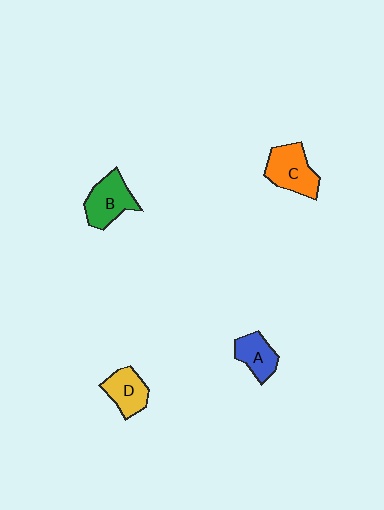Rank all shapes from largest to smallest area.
From largest to smallest: C (orange), B (green), D (yellow), A (blue).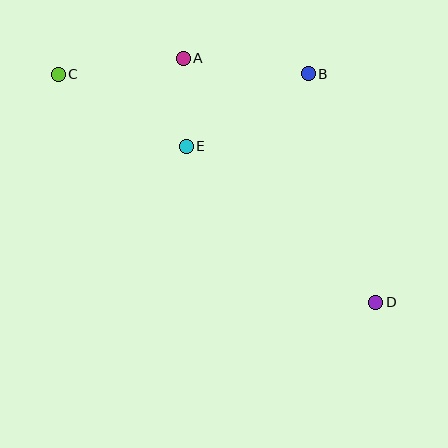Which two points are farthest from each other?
Points C and D are farthest from each other.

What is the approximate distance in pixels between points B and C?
The distance between B and C is approximately 250 pixels.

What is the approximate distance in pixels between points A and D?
The distance between A and D is approximately 311 pixels.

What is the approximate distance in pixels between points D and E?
The distance between D and E is approximately 245 pixels.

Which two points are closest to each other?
Points A and E are closest to each other.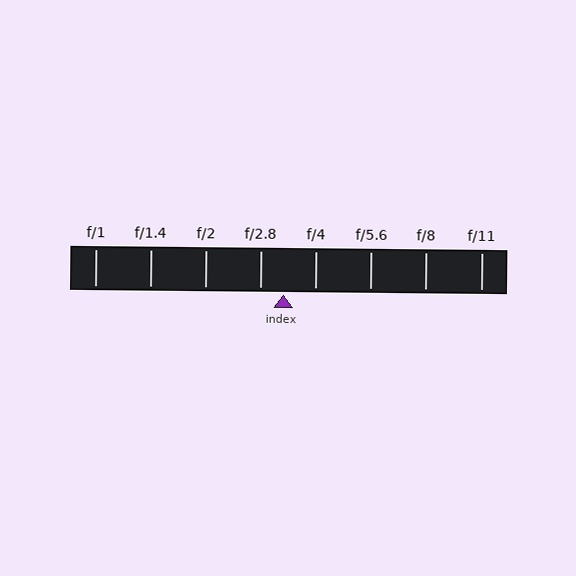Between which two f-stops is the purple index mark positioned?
The index mark is between f/2.8 and f/4.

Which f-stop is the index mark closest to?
The index mark is closest to f/2.8.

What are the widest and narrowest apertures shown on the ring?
The widest aperture shown is f/1 and the narrowest is f/11.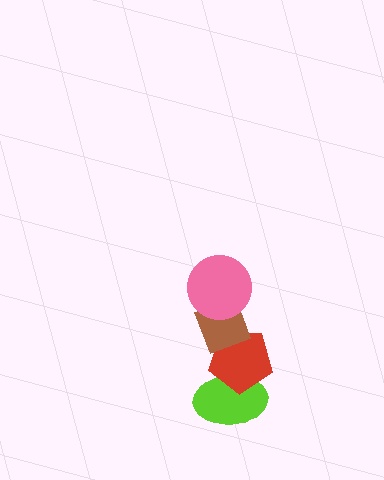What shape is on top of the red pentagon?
The brown diamond is on top of the red pentagon.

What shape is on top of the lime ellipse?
The red pentagon is on top of the lime ellipse.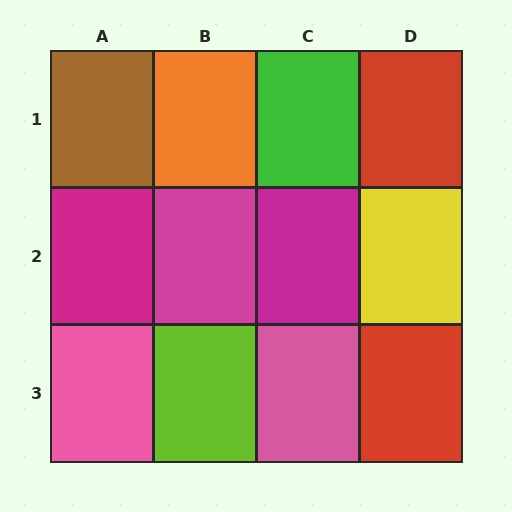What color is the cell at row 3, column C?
Pink.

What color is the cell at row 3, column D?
Red.